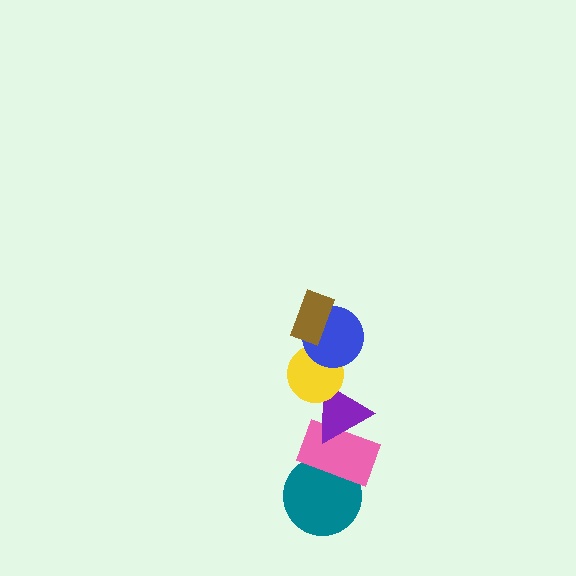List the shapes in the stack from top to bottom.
From top to bottom: the brown rectangle, the blue circle, the yellow circle, the purple triangle, the pink rectangle, the teal circle.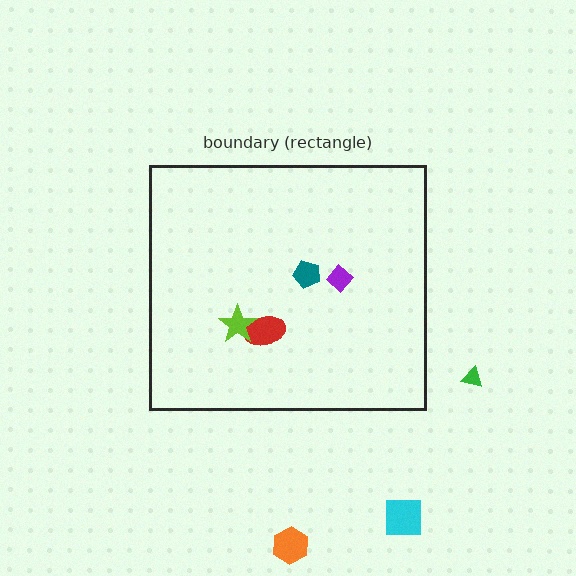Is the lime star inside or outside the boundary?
Inside.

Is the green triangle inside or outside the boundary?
Outside.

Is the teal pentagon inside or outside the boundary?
Inside.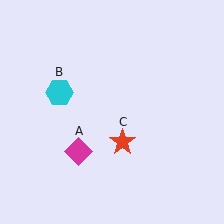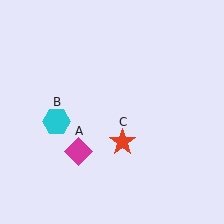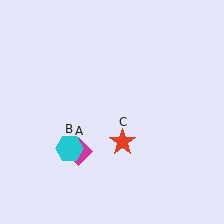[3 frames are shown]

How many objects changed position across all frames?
1 object changed position: cyan hexagon (object B).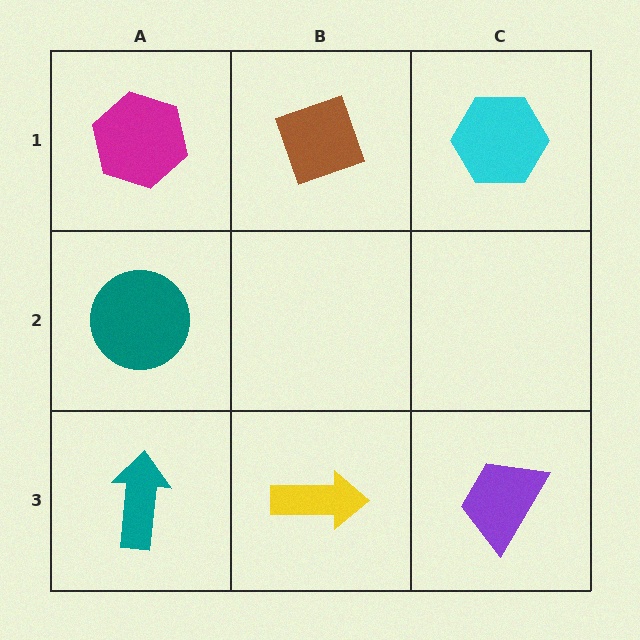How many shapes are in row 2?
1 shape.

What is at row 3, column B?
A yellow arrow.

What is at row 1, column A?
A magenta hexagon.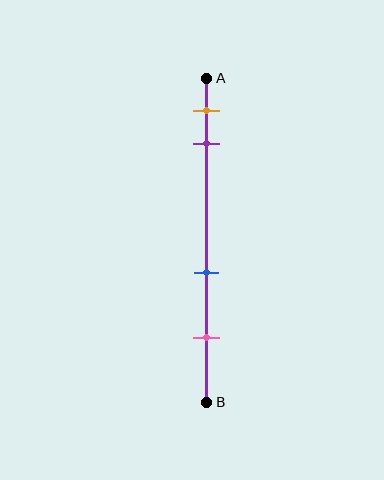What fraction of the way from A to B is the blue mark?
The blue mark is approximately 60% (0.6) of the way from A to B.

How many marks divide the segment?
There are 4 marks dividing the segment.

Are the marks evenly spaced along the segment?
No, the marks are not evenly spaced.